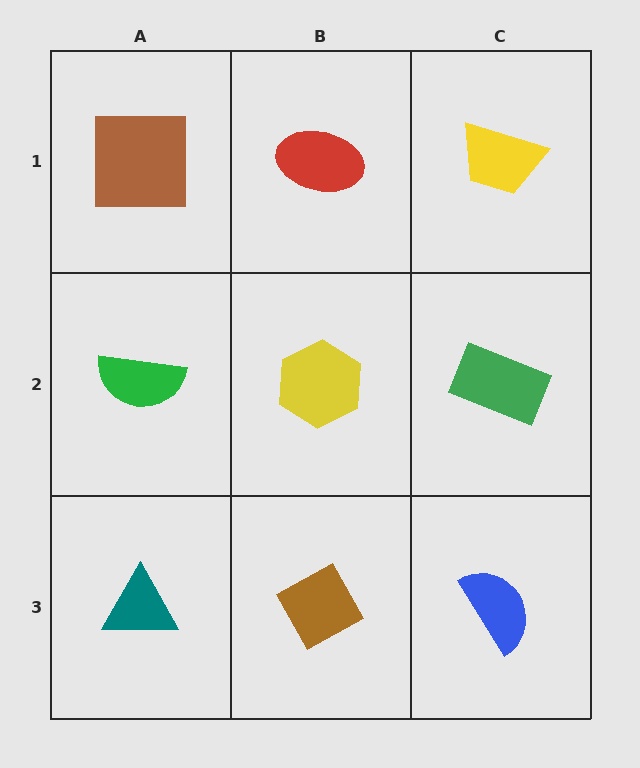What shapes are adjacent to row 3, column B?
A yellow hexagon (row 2, column B), a teal triangle (row 3, column A), a blue semicircle (row 3, column C).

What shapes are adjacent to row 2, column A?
A brown square (row 1, column A), a teal triangle (row 3, column A), a yellow hexagon (row 2, column B).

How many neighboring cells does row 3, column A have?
2.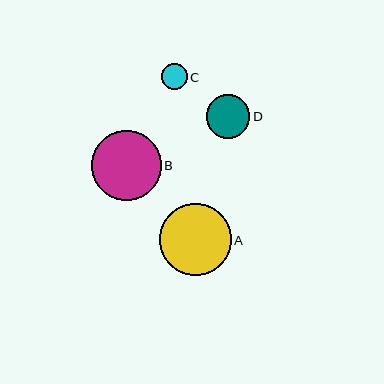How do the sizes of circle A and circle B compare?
Circle A and circle B are approximately the same size.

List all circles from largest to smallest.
From largest to smallest: A, B, D, C.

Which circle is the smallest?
Circle C is the smallest with a size of approximately 26 pixels.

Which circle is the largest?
Circle A is the largest with a size of approximately 72 pixels.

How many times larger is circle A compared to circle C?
Circle A is approximately 2.8 times the size of circle C.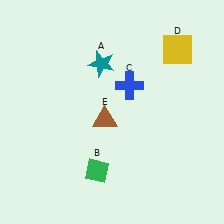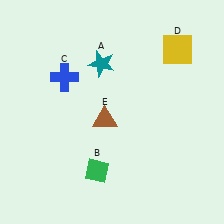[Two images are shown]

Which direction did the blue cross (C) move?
The blue cross (C) moved left.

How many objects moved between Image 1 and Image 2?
1 object moved between the two images.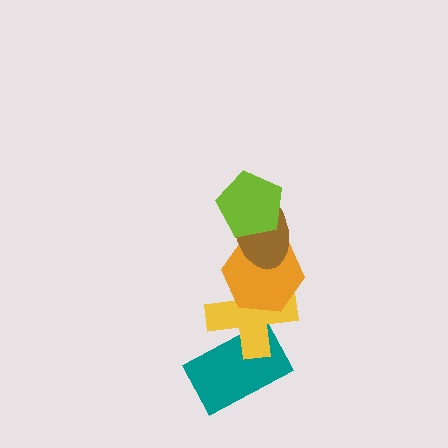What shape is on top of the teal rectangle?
The yellow cross is on top of the teal rectangle.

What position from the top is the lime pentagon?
The lime pentagon is 1st from the top.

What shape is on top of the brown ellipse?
The lime pentagon is on top of the brown ellipse.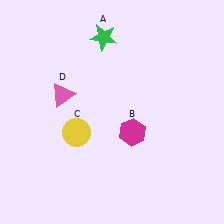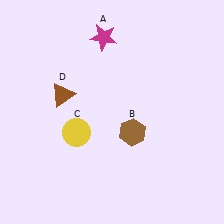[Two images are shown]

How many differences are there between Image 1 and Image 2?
There are 3 differences between the two images.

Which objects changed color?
A changed from green to magenta. B changed from magenta to brown. D changed from pink to brown.